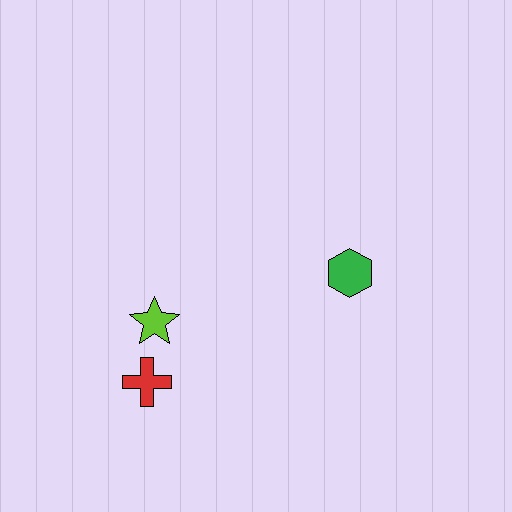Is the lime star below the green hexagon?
Yes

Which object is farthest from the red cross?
The green hexagon is farthest from the red cross.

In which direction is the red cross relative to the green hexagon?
The red cross is to the left of the green hexagon.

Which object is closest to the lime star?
The red cross is closest to the lime star.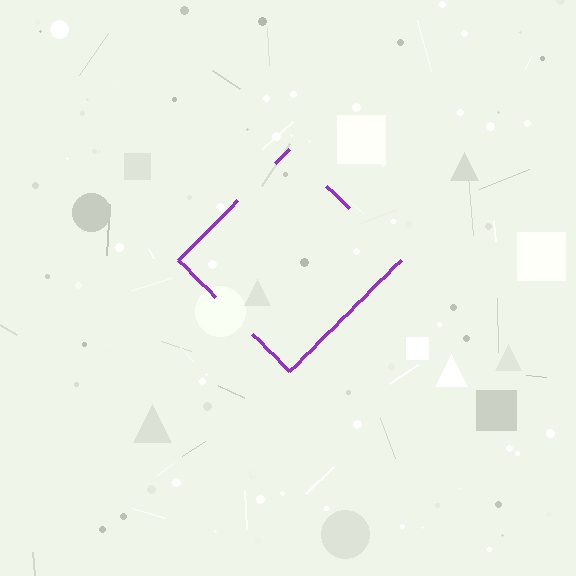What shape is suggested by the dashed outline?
The dashed outline suggests a diamond.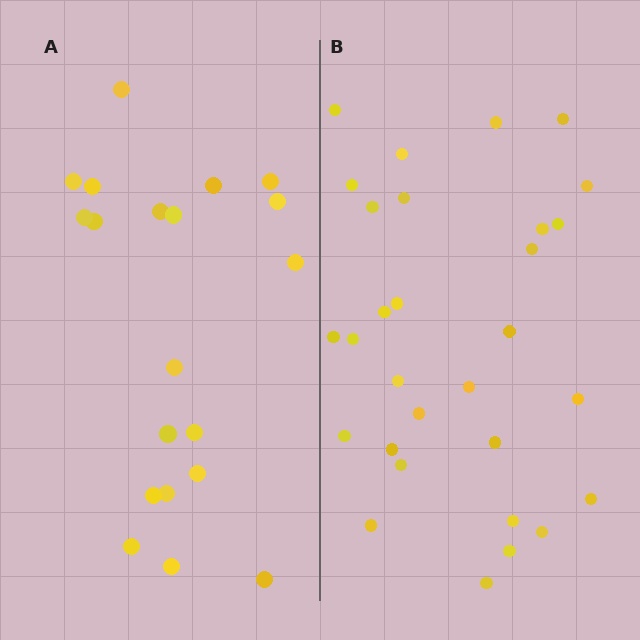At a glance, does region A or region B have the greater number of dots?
Region B (the right region) has more dots.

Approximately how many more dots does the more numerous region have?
Region B has roughly 10 or so more dots than region A.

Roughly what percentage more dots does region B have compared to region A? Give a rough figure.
About 50% more.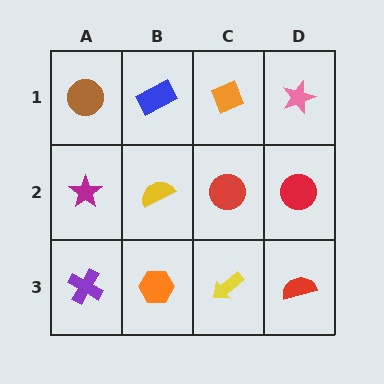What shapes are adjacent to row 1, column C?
A red circle (row 2, column C), a blue rectangle (row 1, column B), a pink star (row 1, column D).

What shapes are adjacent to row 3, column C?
A red circle (row 2, column C), an orange hexagon (row 3, column B), a red semicircle (row 3, column D).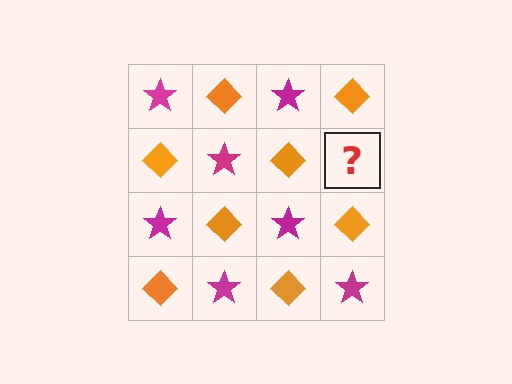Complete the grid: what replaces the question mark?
The question mark should be replaced with a magenta star.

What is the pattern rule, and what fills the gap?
The rule is that it alternates magenta star and orange diamond in a checkerboard pattern. The gap should be filled with a magenta star.